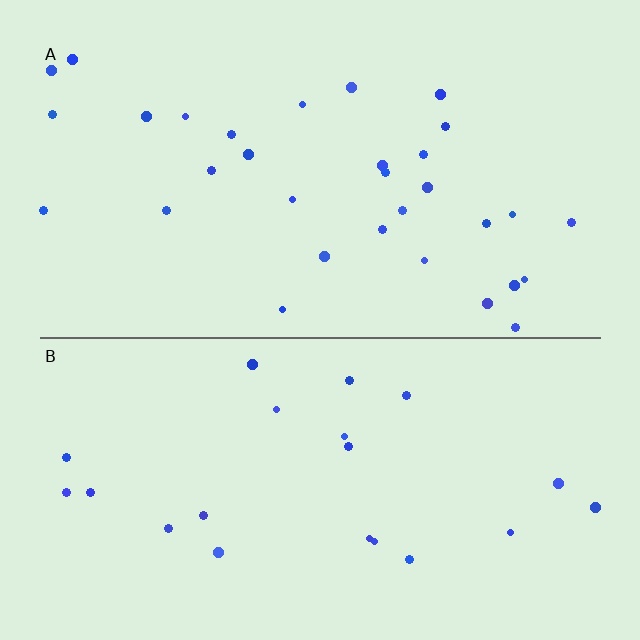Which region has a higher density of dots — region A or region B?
A (the top).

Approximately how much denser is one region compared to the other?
Approximately 1.5× — region A over region B.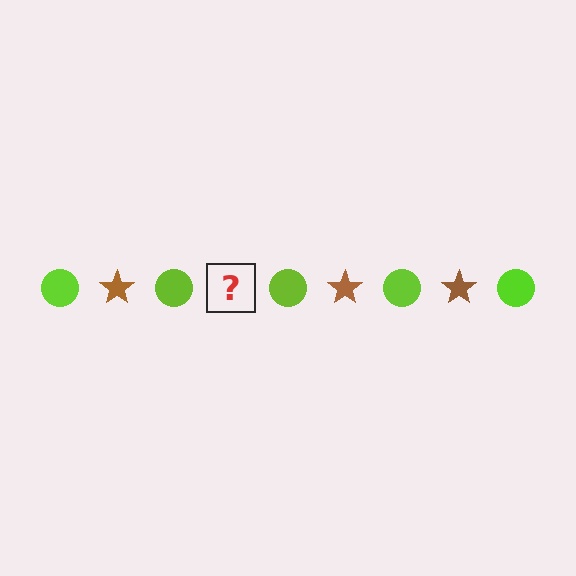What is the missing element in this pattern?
The missing element is a brown star.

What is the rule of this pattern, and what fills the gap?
The rule is that the pattern alternates between lime circle and brown star. The gap should be filled with a brown star.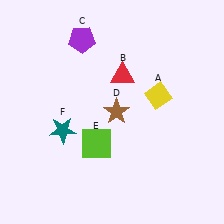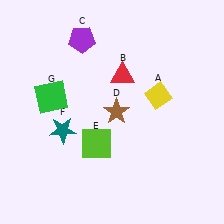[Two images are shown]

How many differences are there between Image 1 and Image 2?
There is 1 difference between the two images.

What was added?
A green square (G) was added in Image 2.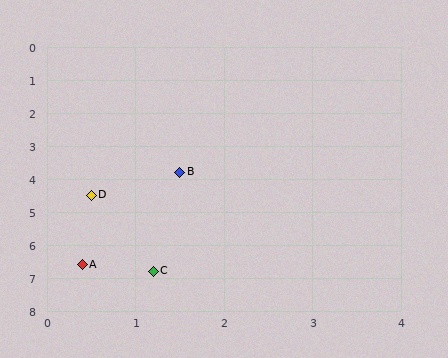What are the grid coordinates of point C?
Point C is at approximately (1.2, 6.8).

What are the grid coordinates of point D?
Point D is at approximately (0.5, 4.5).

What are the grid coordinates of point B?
Point B is at approximately (1.5, 3.8).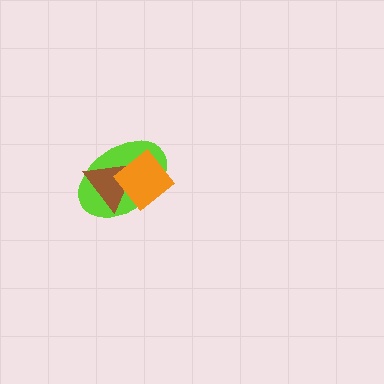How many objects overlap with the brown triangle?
2 objects overlap with the brown triangle.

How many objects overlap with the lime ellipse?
2 objects overlap with the lime ellipse.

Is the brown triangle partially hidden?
Yes, it is partially covered by another shape.